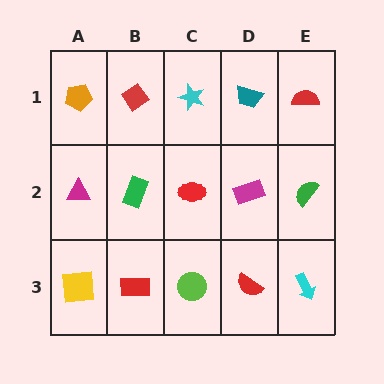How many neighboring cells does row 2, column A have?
3.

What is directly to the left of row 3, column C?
A red rectangle.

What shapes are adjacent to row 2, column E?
A red semicircle (row 1, column E), a cyan arrow (row 3, column E), a magenta rectangle (row 2, column D).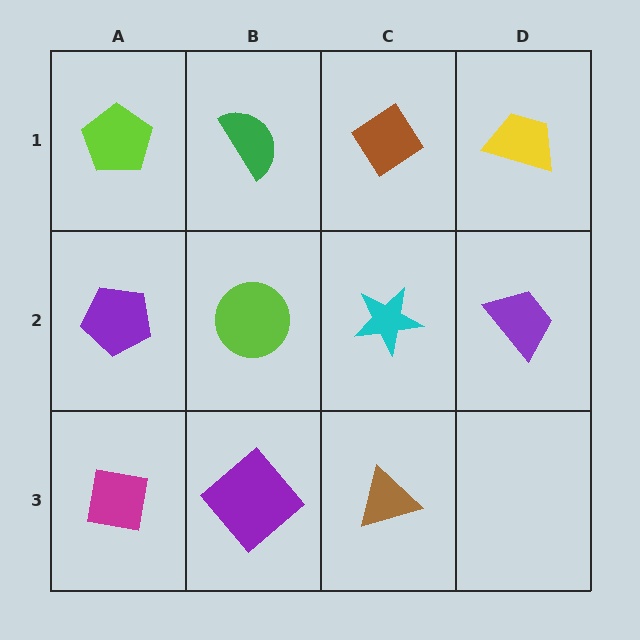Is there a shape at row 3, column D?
No, that cell is empty.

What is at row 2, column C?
A cyan star.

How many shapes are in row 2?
4 shapes.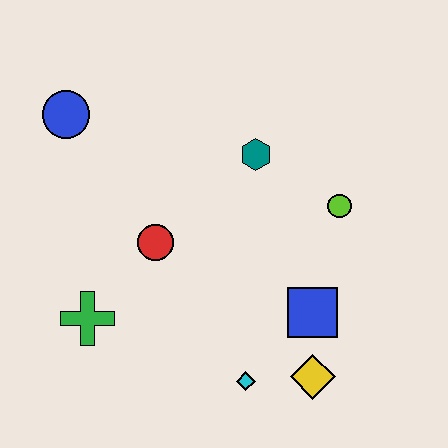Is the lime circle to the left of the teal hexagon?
No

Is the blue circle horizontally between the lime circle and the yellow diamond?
No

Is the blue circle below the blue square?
No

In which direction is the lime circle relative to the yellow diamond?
The lime circle is above the yellow diamond.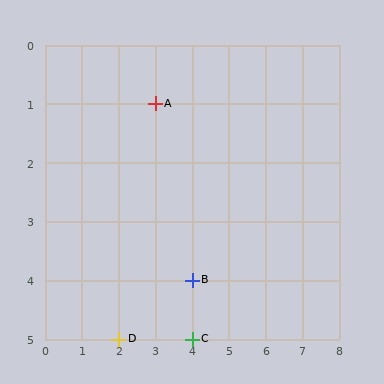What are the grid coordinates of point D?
Point D is at grid coordinates (2, 5).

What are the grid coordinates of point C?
Point C is at grid coordinates (4, 5).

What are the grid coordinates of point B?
Point B is at grid coordinates (4, 4).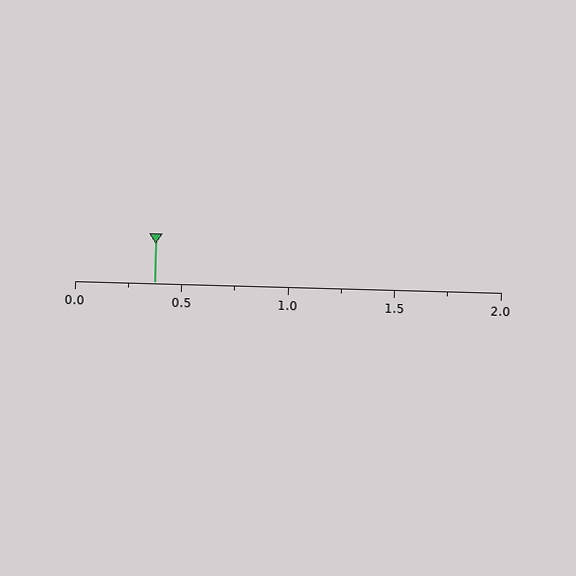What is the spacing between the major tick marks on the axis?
The major ticks are spaced 0.5 apart.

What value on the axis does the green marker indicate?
The marker indicates approximately 0.38.